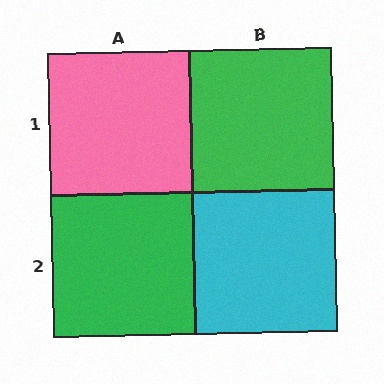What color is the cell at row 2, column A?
Green.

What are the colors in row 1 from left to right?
Pink, green.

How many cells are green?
2 cells are green.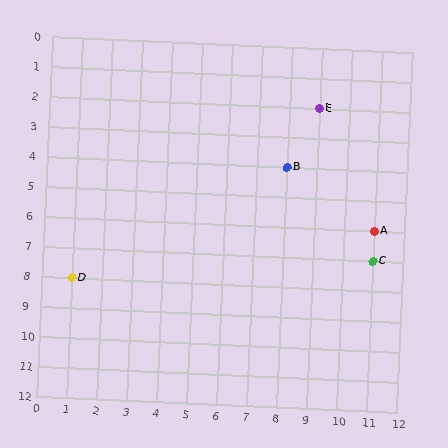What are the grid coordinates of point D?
Point D is at grid coordinates (1, 8).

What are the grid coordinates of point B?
Point B is at grid coordinates (8, 4).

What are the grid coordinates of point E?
Point E is at grid coordinates (9, 2).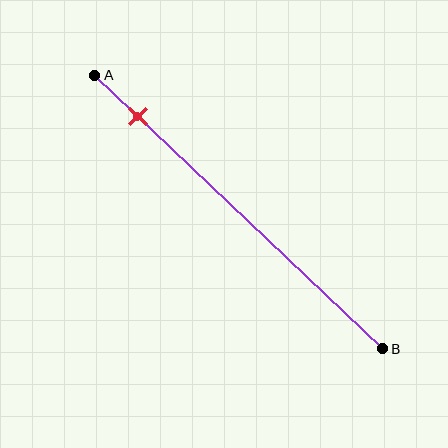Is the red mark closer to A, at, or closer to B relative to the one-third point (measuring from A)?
The red mark is closer to point A than the one-third point of segment AB.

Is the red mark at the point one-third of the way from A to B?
No, the mark is at about 15% from A, not at the 33% one-third point.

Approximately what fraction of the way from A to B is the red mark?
The red mark is approximately 15% of the way from A to B.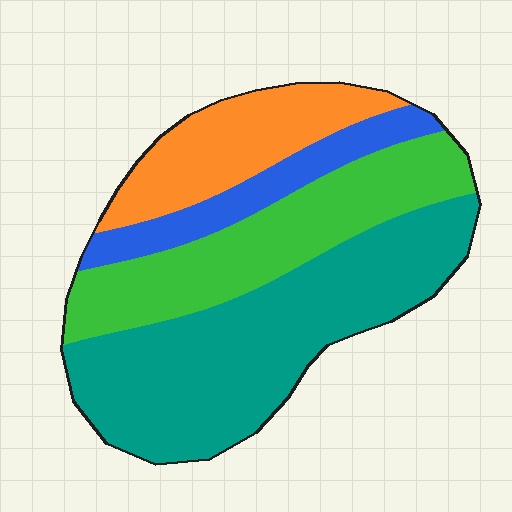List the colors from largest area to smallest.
From largest to smallest: teal, green, orange, blue.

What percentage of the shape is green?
Green covers about 25% of the shape.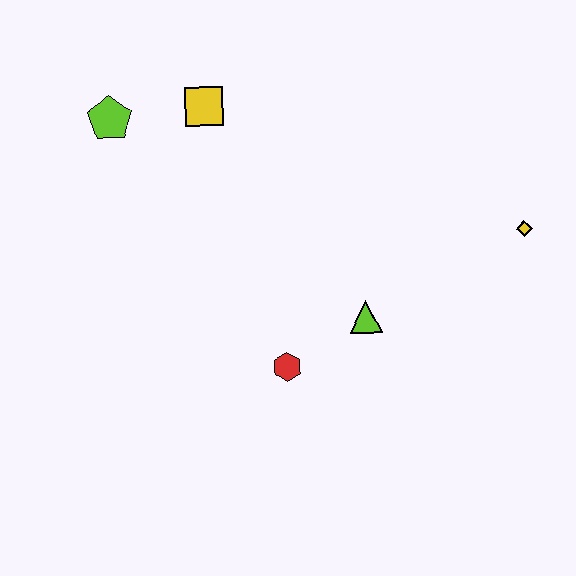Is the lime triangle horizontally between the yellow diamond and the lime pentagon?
Yes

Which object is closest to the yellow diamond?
The lime triangle is closest to the yellow diamond.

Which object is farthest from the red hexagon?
The lime pentagon is farthest from the red hexagon.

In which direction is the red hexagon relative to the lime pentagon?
The red hexagon is below the lime pentagon.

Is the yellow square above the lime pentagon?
Yes